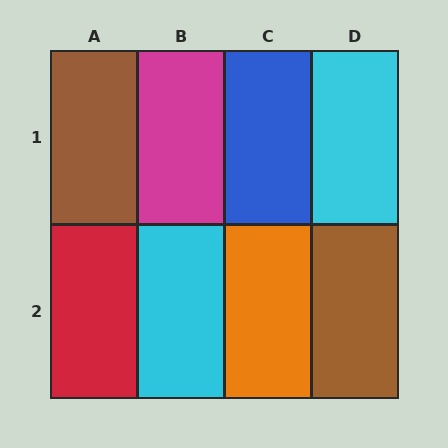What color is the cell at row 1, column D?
Cyan.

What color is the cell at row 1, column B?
Magenta.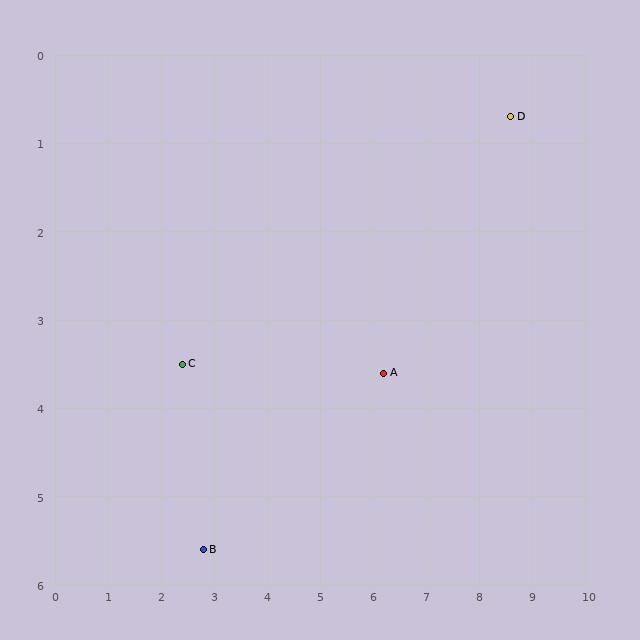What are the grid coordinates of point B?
Point B is at approximately (2.8, 5.6).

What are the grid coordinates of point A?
Point A is at approximately (6.2, 3.6).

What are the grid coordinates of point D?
Point D is at approximately (8.6, 0.7).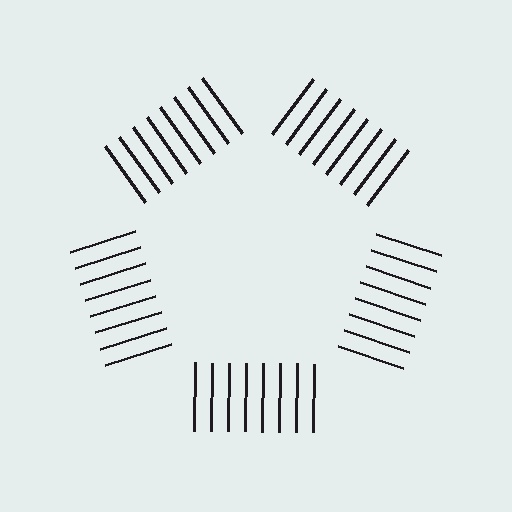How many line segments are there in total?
40 — 8 along each of the 5 edges.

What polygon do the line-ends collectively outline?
An illusory pentagon — the line segments terminate on its edges but no continuous stroke is drawn.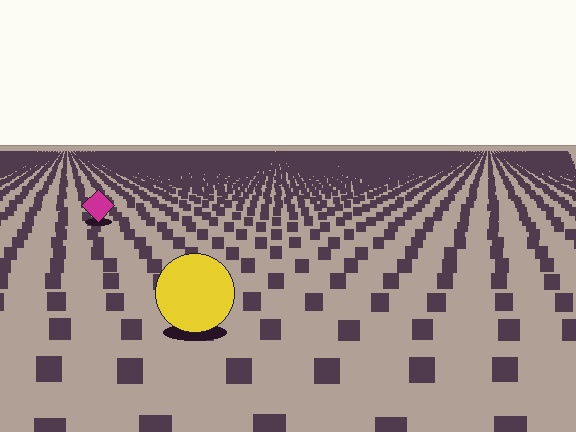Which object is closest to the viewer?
The yellow circle is closest. The texture marks near it are larger and more spread out.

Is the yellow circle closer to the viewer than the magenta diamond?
Yes. The yellow circle is closer — you can tell from the texture gradient: the ground texture is coarser near it.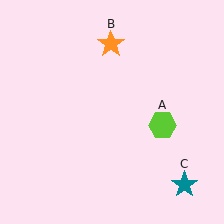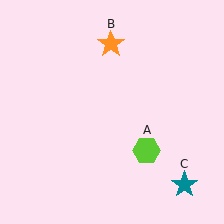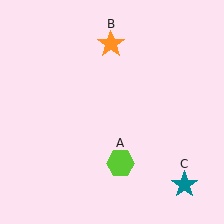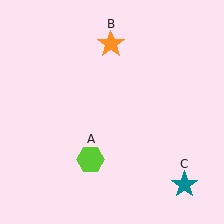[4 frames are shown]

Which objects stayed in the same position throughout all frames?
Orange star (object B) and teal star (object C) remained stationary.